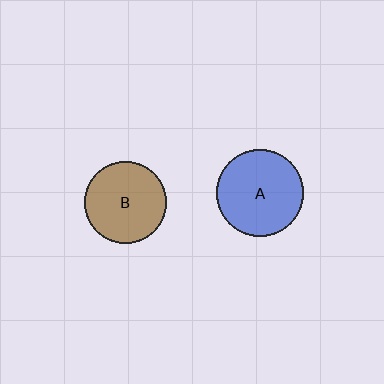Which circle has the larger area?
Circle A (blue).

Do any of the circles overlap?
No, none of the circles overlap.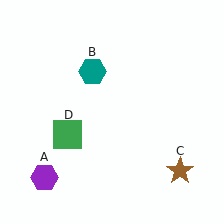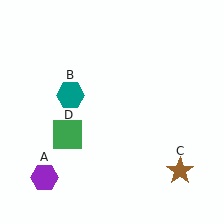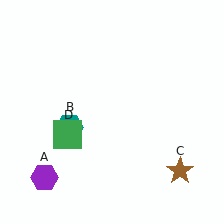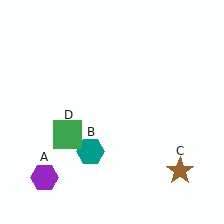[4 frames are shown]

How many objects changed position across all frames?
1 object changed position: teal hexagon (object B).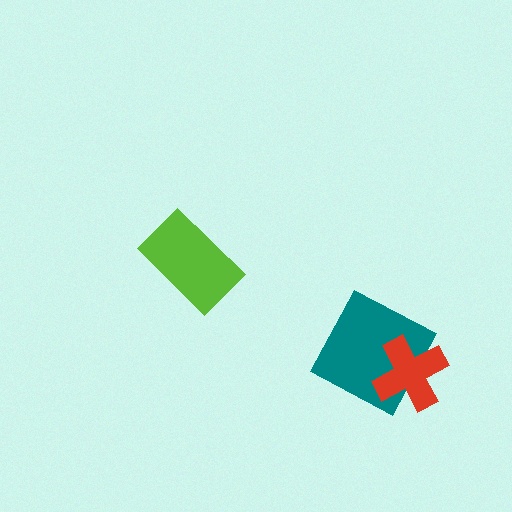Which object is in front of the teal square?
The red cross is in front of the teal square.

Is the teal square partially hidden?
Yes, it is partially covered by another shape.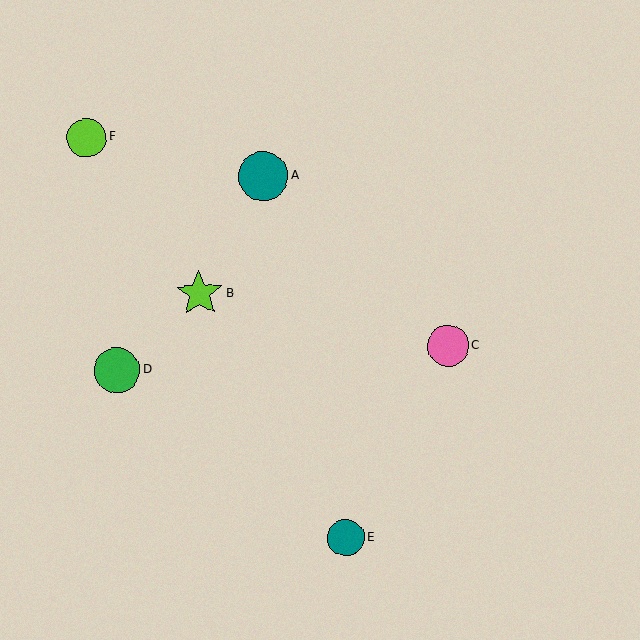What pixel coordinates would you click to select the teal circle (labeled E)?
Click at (346, 538) to select the teal circle E.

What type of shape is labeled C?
Shape C is a pink circle.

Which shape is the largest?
The teal circle (labeled A) is the largest.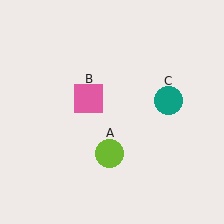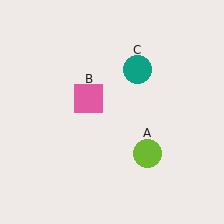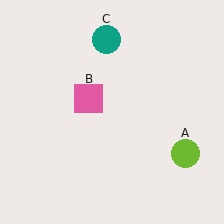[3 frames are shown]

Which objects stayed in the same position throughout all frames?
Pink square (object B) remained stationary.